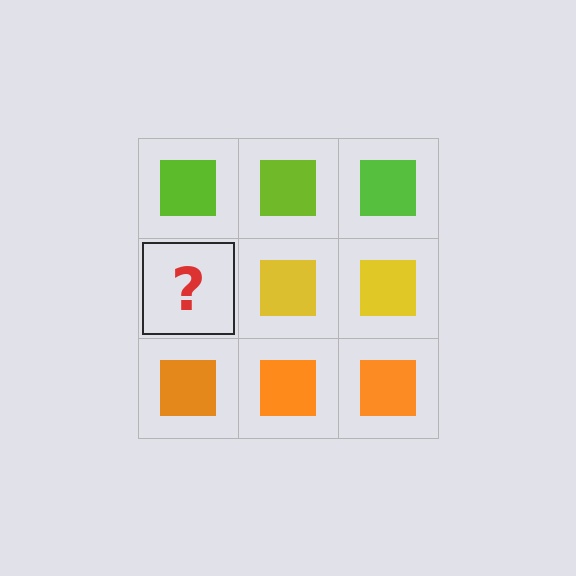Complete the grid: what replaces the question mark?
The question mark should be replaced with a yellow square.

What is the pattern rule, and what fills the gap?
The rule is that each row has a consistent color. The gap should be filled with a yellow square.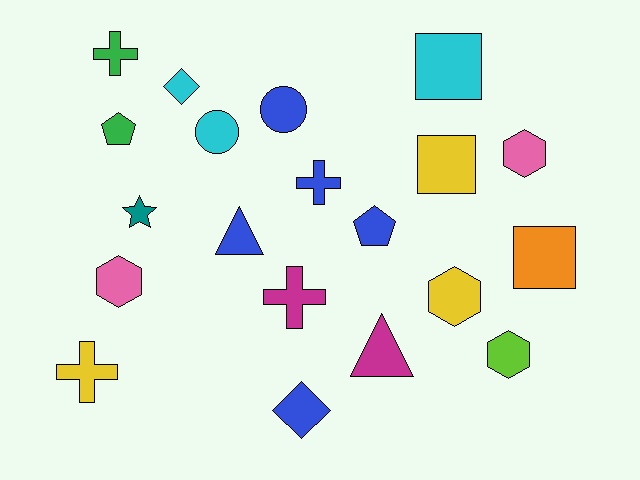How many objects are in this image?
There are 20 objects.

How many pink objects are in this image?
There are 2 pink objects.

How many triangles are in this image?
There are 2 triangles.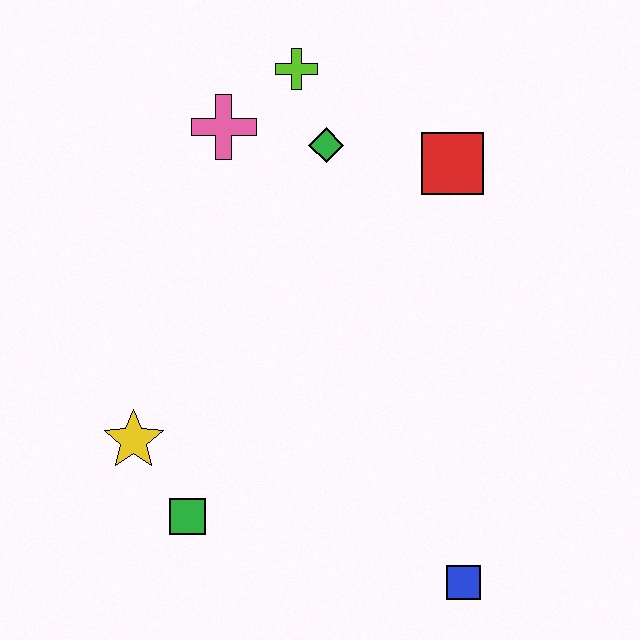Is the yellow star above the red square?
No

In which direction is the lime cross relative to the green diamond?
The lime cross is above the green diamond.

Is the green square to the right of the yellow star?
Yes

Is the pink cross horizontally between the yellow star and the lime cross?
Yes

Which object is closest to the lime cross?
The green diamond is closest to the lime cross.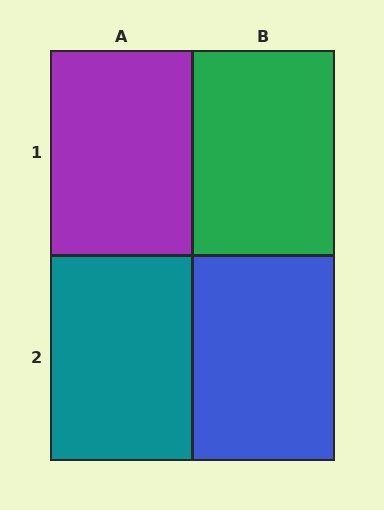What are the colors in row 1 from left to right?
Purple, green.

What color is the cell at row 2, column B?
Blue.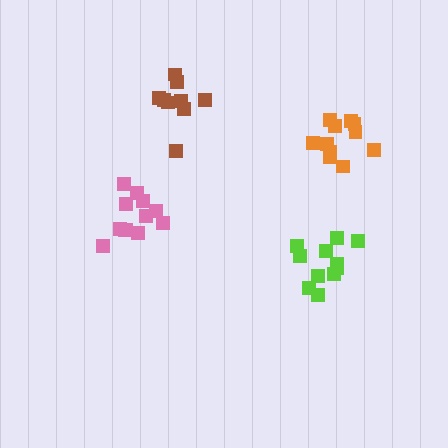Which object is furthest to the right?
The orange cluster is rightmost.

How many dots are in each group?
Group 1: 9 dots, Group 2: 11 dots, Group 3: 12 dots, Group 4: 11 dots (43 total).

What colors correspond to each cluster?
The clusters are colored: brown, orange, pink, lime.